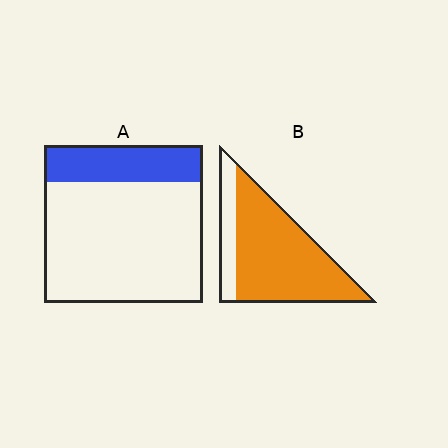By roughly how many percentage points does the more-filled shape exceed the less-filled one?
By roughly 55 percentage points (B over A).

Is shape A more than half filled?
No.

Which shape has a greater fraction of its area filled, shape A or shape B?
Shape B.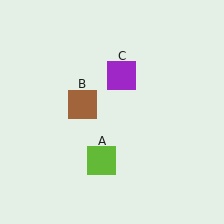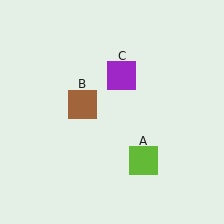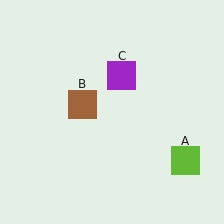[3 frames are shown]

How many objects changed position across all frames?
1 object changed position: lime square (object A).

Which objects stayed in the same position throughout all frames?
Brown square (object B) and purple square (object C) remained stationary.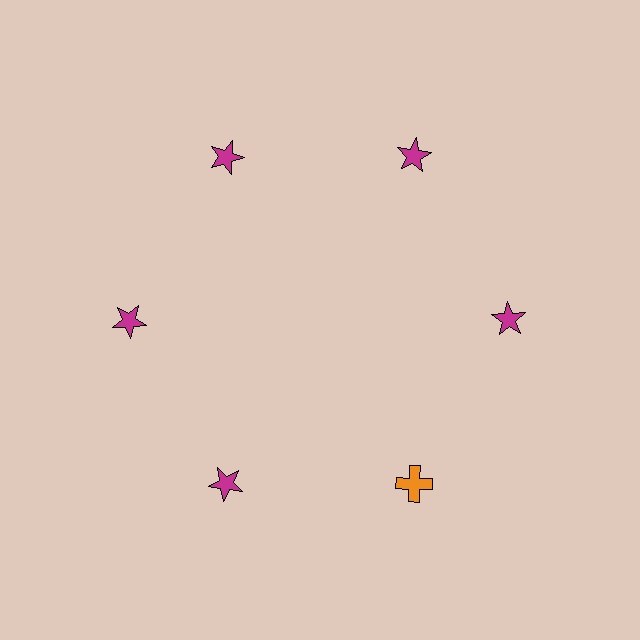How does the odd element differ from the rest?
It differs in both color (orange instead of magenta) and shape (cross instead of star).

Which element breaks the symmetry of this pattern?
The orange cross at roughly the 5 o'clock position breaks the symmetry. All other shapes are magenta stars.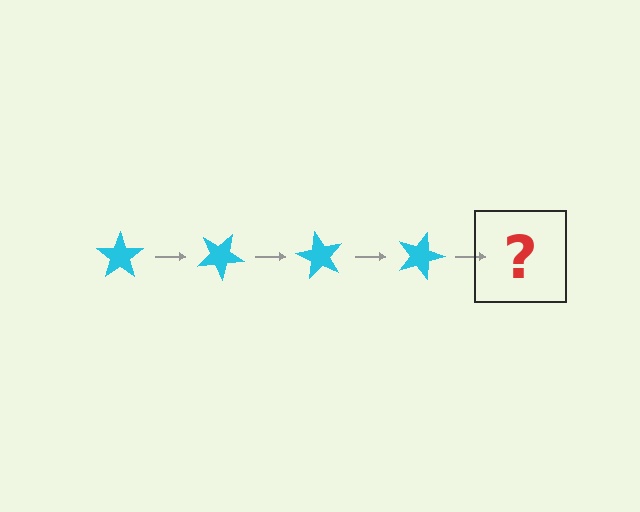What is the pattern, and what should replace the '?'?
The pattern is that the star rotates 30 degrees each step. The '?' should be a cyan star rotated 120 degrees.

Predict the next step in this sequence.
The next step is a cyan star rotated 120 degrees.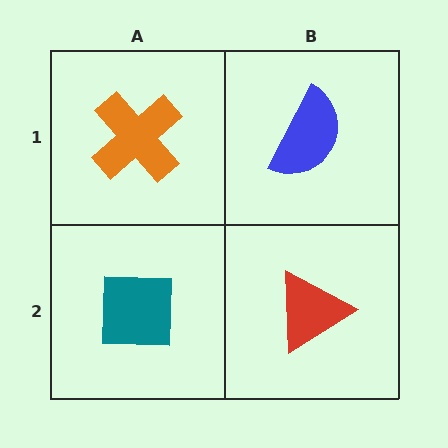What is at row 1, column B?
A blue semicircle.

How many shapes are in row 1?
2 shapes.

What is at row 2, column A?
A teal square.